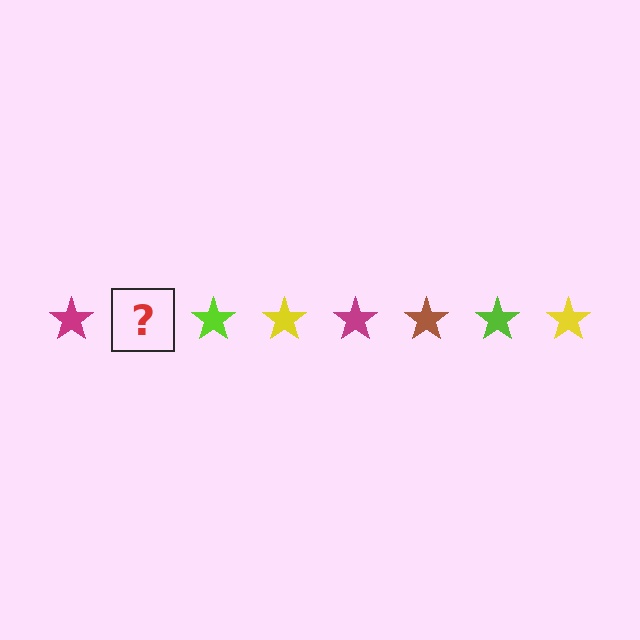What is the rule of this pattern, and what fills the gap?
The rule is that the pattern cycles through magenta, brown, lime, yellow stars. The gap should be filled with a brown star.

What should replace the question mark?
The question mark should be replaced with a brown star.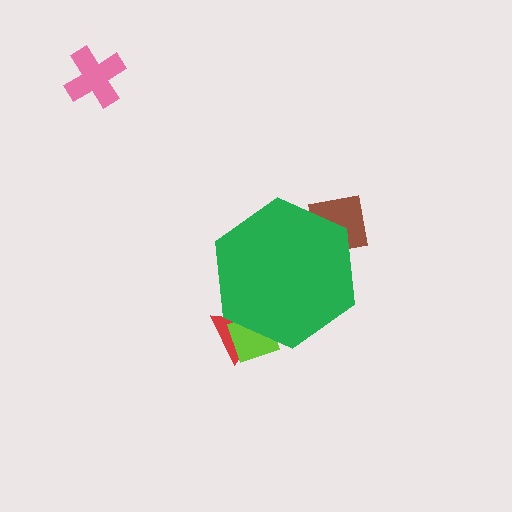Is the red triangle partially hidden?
Yes, the red triangle is partially hidden behind the green hexagon.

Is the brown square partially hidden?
Yes, the brown square is partially hidden behind the green hexagon.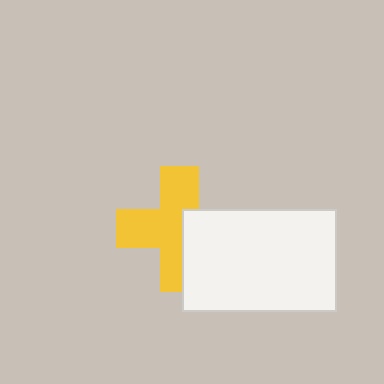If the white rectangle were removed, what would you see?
You would see the complete yellow cross.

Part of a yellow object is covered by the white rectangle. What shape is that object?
It is a cross.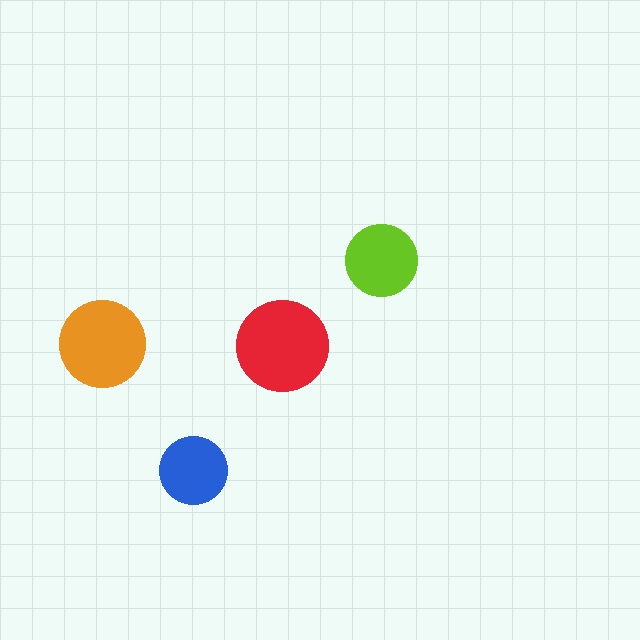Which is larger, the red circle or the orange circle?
The red one.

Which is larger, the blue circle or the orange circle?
The orange one.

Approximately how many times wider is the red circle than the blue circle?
About 1.5 times wider.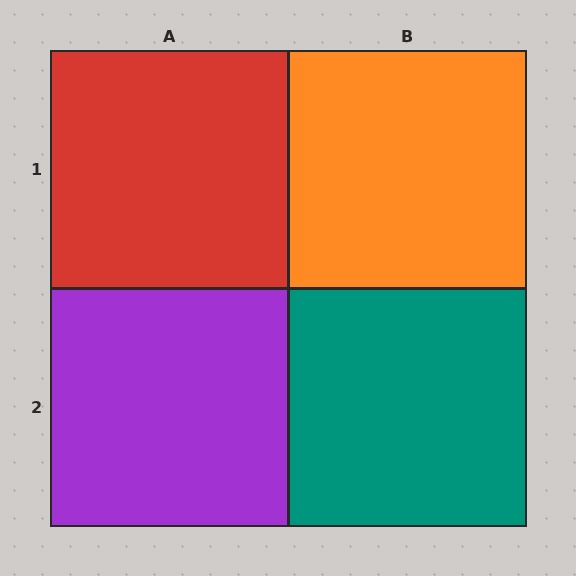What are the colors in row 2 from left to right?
Purple, teal.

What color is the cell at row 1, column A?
Red.